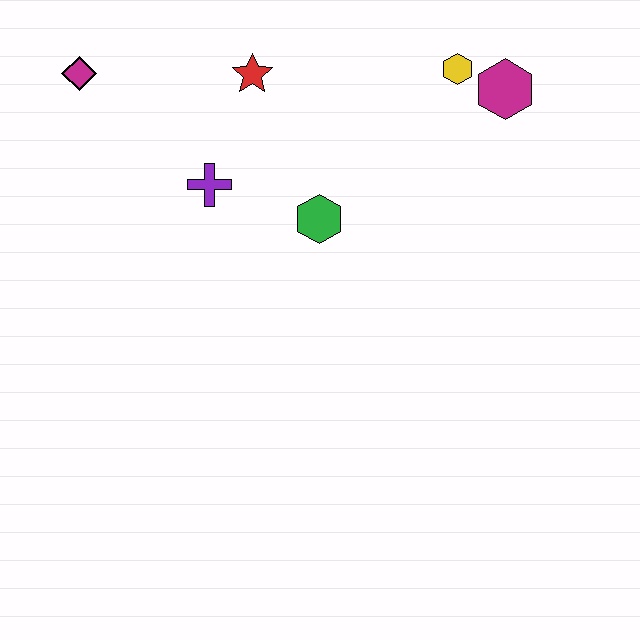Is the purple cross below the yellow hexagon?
Yes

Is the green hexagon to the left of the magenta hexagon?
Yes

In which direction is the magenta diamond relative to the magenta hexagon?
The magenta diamond is to the left of the magenta hexagon.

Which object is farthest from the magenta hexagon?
The magenta diamond is farthest from the magenta hexagon.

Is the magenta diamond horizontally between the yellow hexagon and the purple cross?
No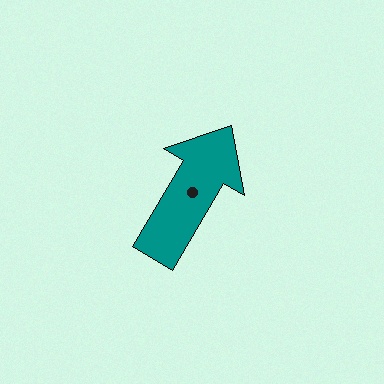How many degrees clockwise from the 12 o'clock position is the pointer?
Approximately 31 degrees.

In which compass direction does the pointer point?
Northeast.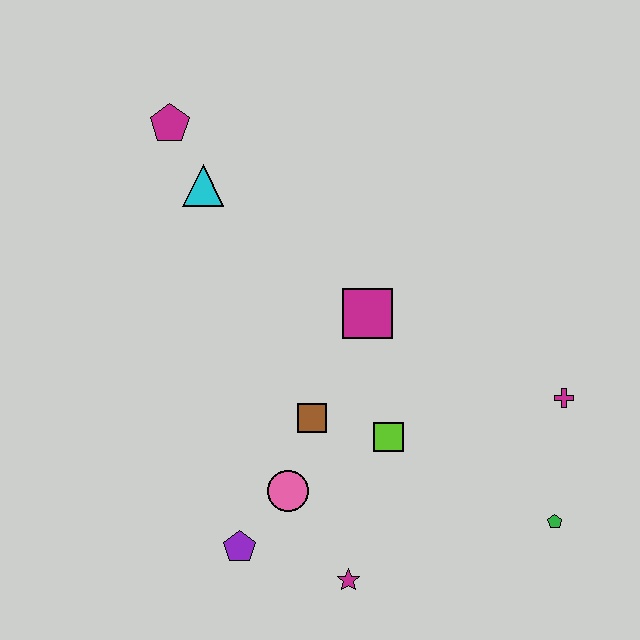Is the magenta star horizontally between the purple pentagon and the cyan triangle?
No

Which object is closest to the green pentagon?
The magenta cross is closest to the green pentagon.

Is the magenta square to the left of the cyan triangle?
No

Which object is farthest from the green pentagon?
The magenta pentagon is farthest from the green pentagon.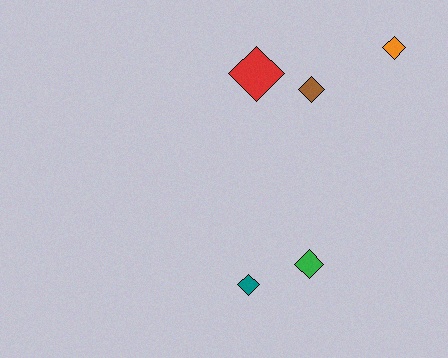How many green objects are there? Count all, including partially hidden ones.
There is 1 green object.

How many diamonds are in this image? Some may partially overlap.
There are 5 diamonds.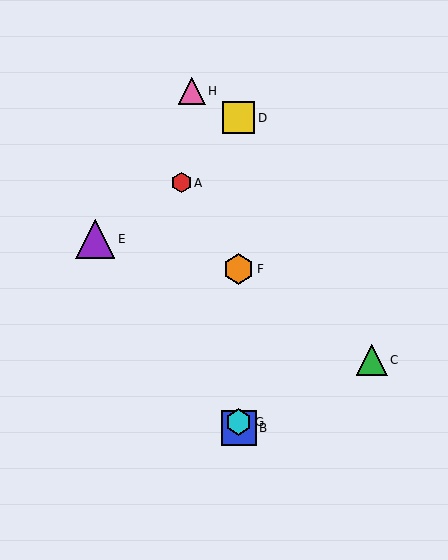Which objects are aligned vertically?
Objects B, D, F, G are aligned vertically.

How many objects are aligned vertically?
4 objects (B, D, F, G) are aligned vertically.